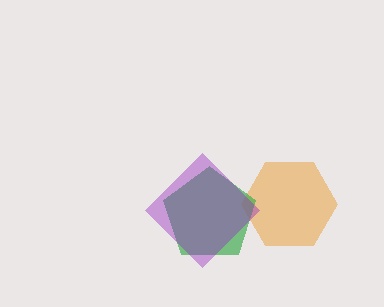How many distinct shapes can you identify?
There are 3 distinct shapes: an orange hexagon, a green pentagon, a purple diamond.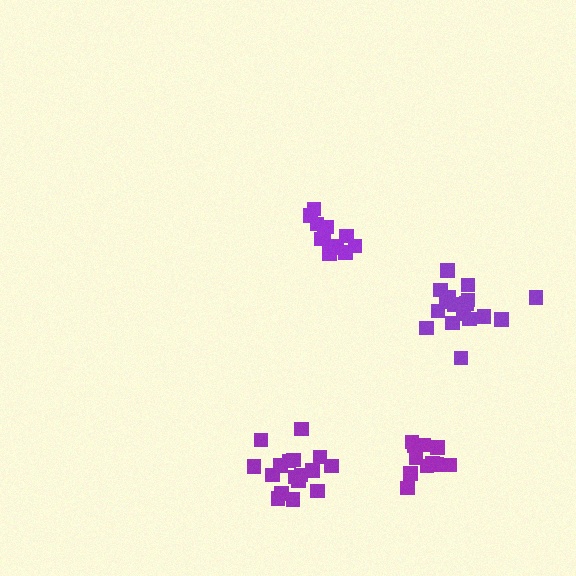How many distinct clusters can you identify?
There are 4 distinct clusters.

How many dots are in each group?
Group 1: 13 dots, Group 2: 17 dots, Group 3: 17 dots, Group 4: 11 dots (58 total).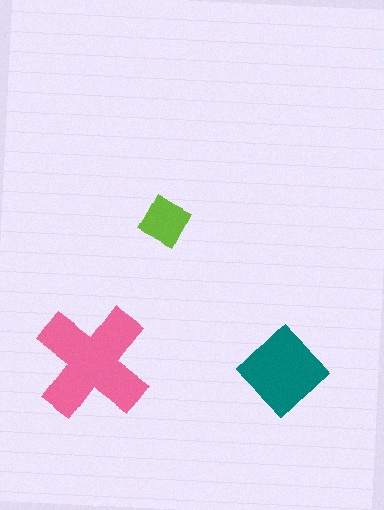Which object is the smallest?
The lime square.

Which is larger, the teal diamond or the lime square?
The teal diamond.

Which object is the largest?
The pink cross.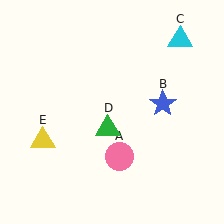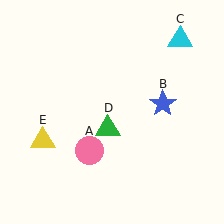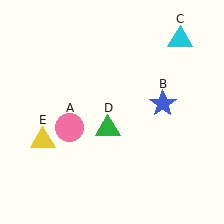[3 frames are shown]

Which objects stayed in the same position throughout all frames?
Blue star (object B) and cyan triangle (object C) and green triangle (object D) and yellow triangle (object E) remained stationary.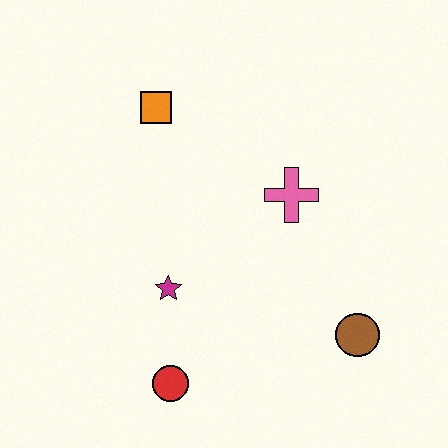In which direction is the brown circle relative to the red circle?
The brown circle is to the right of the red circle.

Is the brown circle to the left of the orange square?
No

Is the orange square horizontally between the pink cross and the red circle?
No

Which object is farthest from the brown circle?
The orange square is farthest from the brown circle.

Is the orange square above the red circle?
Yes